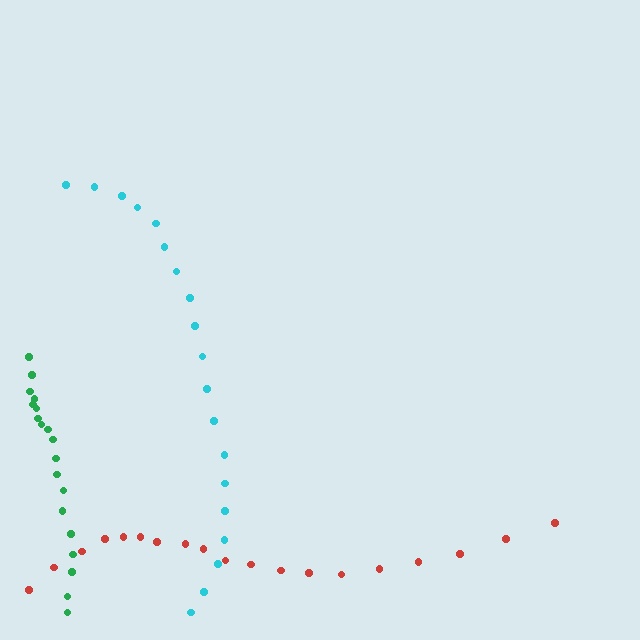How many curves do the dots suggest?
There are 3 distinct paths.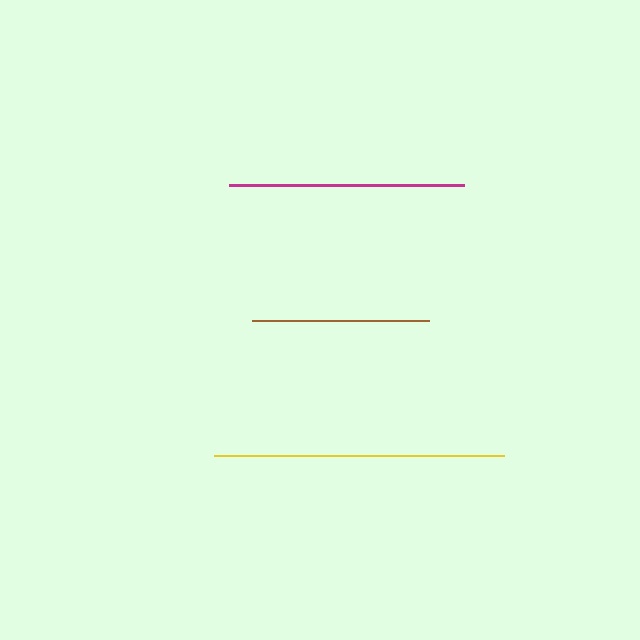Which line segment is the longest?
The yellow line is the longest at approximately 291 pixels.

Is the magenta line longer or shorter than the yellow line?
The yellow line is longer than the magenta line.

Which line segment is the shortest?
The brown line is the shortest at approximately 177 pixels.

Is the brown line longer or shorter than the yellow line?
The yellow line is longer than the brown line.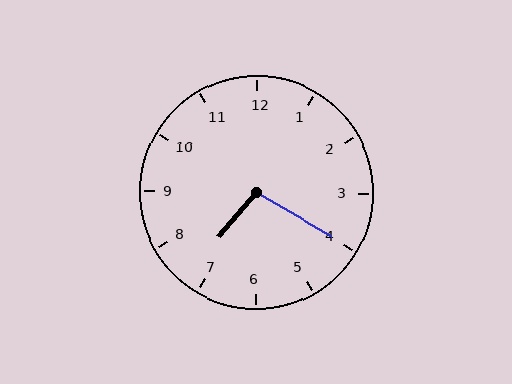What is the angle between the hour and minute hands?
Approximately 100 degrees.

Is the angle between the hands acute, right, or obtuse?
It is obtuse.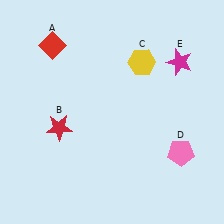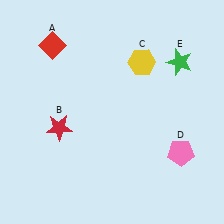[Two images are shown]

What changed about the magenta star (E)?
In Image 1, E is magenta. In Image 2, it changed to green.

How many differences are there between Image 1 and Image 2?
There is 1 difference between the two images.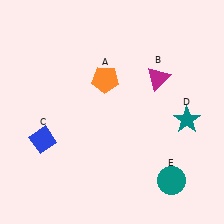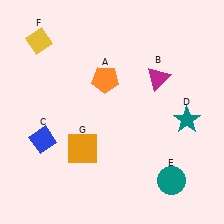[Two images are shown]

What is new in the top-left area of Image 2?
A yellow diamond (F) was added in the top-left area of Image 2.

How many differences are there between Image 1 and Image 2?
There are 2 differences between the two images.